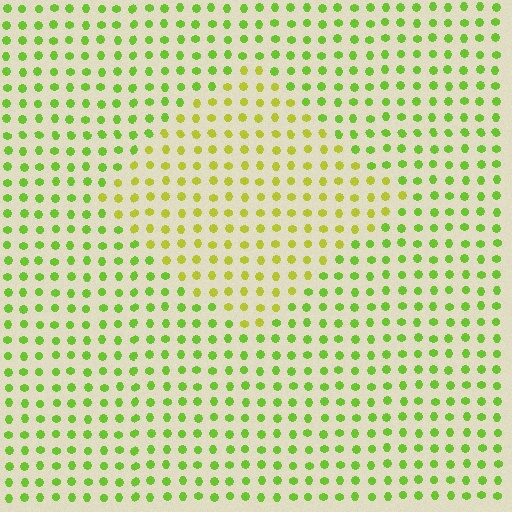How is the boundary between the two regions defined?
The boundary is defined purely by a slight shift in hue (about 30 degrees). Spacing, size, and orientation are identical on both sides.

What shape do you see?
I see a diamond.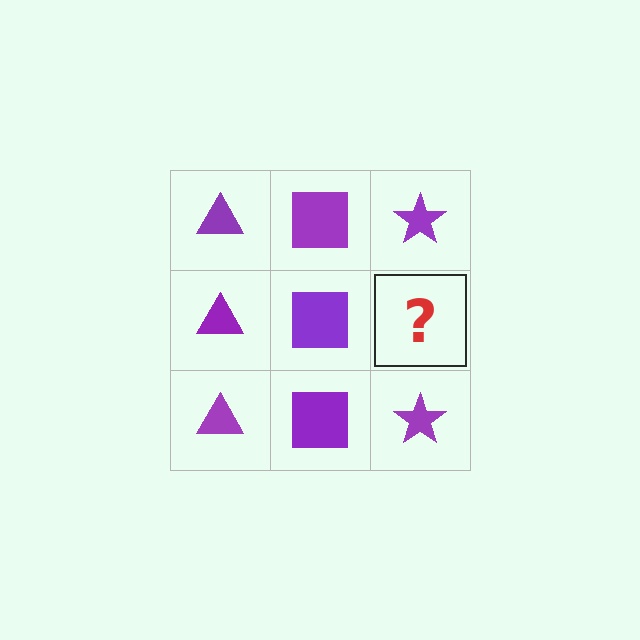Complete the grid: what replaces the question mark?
The question mark should be replaced with a purple star.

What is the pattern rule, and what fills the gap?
The rule is that each column has a consistent shape. The gap should be filled with a purple star.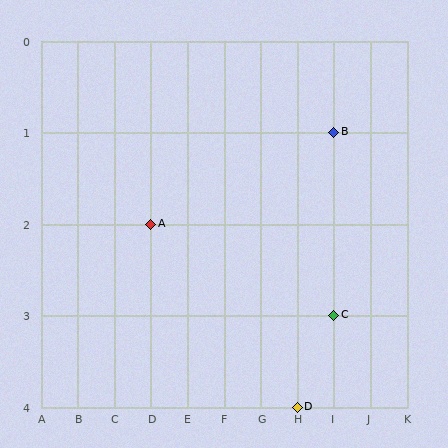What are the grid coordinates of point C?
Point C is at grid coordinates (I, 3).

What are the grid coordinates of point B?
Point B is at grid coordinates (I, 1).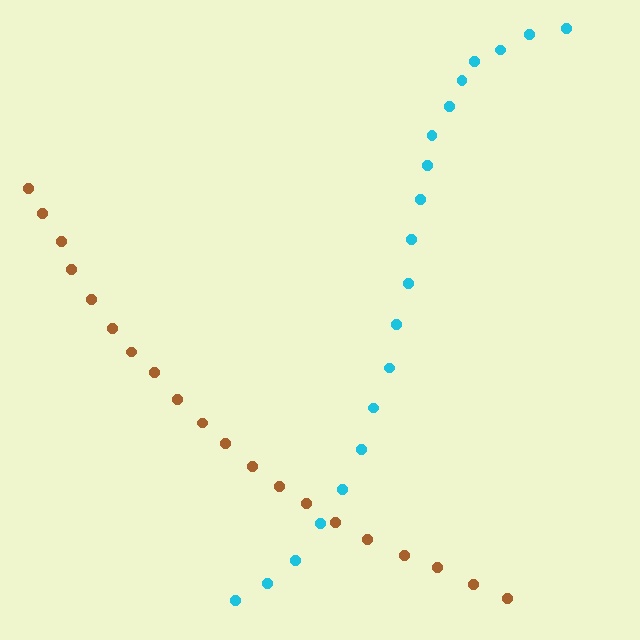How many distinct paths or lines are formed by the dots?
There are 2 distinct paths.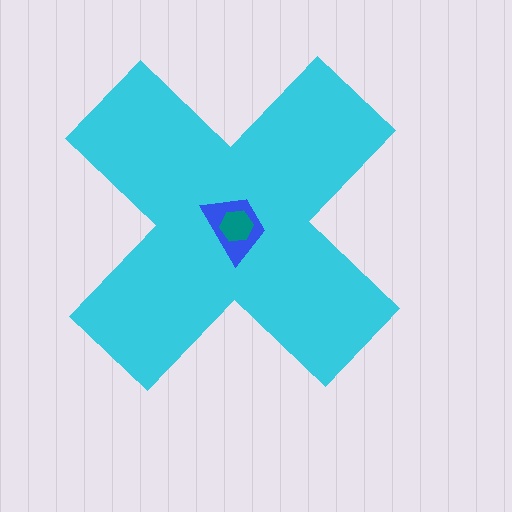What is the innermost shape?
The teal hexagon.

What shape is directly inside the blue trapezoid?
The teal hexagon.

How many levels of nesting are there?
3.